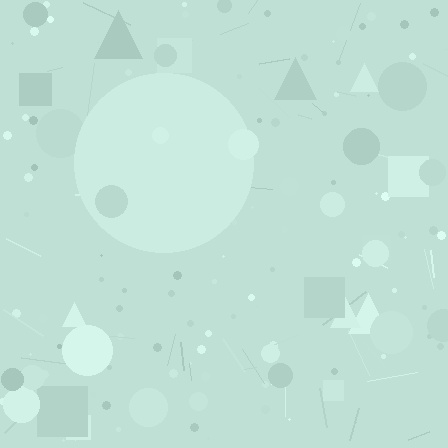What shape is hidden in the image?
A circle is hidden in the image.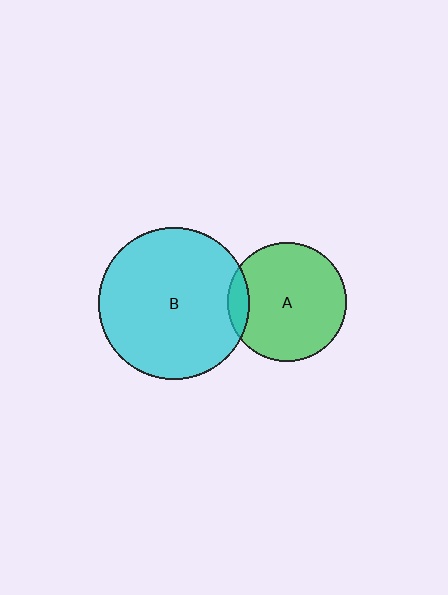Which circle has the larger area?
Circle B (cyan).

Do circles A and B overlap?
Yes.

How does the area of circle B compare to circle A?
Approximately 1.6 times.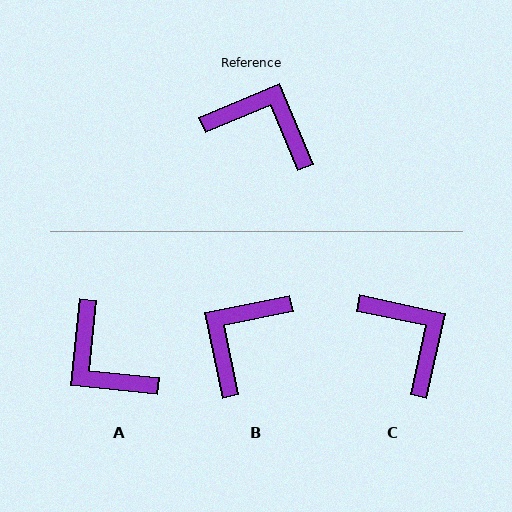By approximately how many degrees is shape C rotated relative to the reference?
Approximately 35 degrees clockwise.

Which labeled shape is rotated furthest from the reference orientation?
A, about 152 degrees away.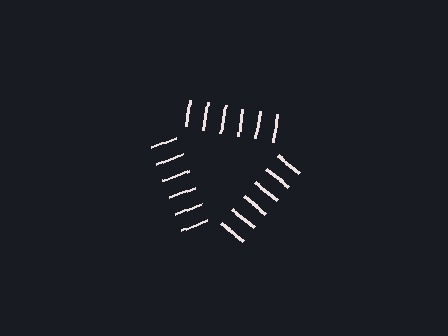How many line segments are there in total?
18 — 6 along each of the 3 edges.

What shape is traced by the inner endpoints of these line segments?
An illusory triangle — the line segments terminate on its edges but no continuous stroke is drawn.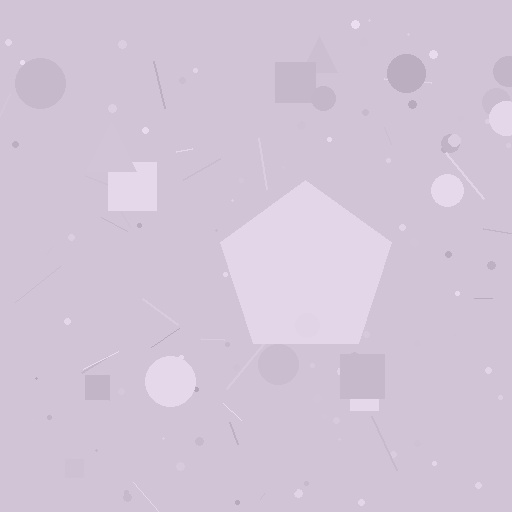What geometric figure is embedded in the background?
A pentagon is embedded in the background.